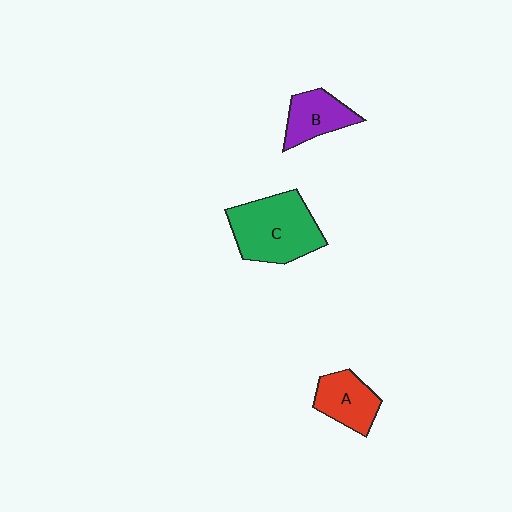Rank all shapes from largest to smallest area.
From largest to smallest: C (green), A (red), B (purple).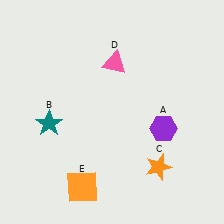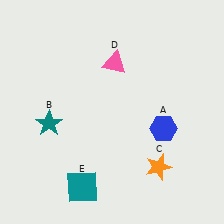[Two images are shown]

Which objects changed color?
A changed from purple to blue. E changed from orange to teal.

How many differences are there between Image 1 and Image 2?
There are 2 differences between the two images.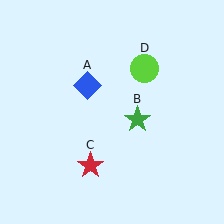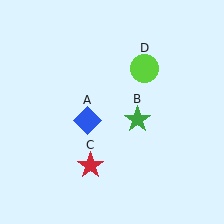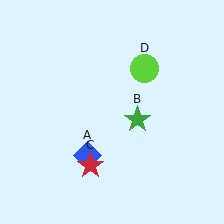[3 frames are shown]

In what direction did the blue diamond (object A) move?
The blue diamond (object A) moved down.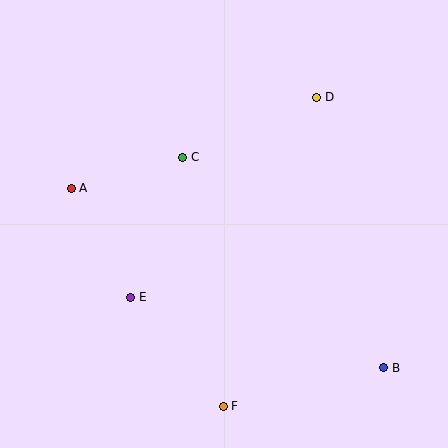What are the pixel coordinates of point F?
Point F is at (223, 406).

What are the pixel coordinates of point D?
Point D is at (317, 97).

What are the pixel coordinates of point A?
Point A is at (71, 188).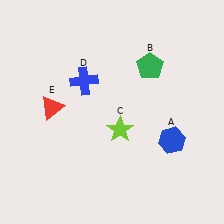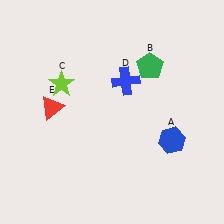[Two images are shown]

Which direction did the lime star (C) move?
The lime star (C) moved left.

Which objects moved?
The objects that moved are: the lime star (C), the blue cross (D).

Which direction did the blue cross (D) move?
The blue cross (D) moved right.